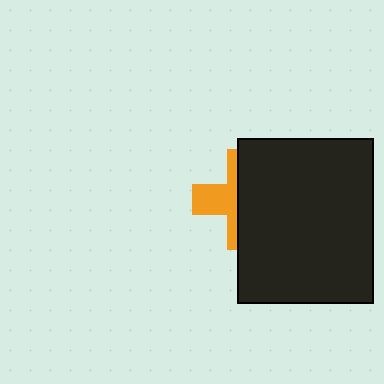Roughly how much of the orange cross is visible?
A small part of it is visible (roughly 41%).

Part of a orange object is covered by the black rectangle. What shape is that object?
It is a cross.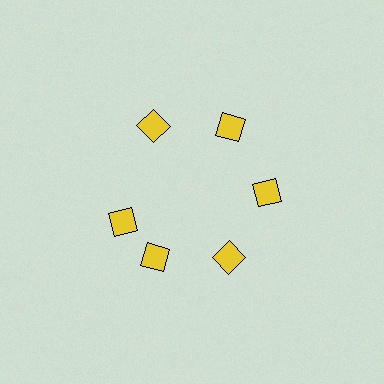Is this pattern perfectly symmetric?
No. The 6 yellow diamonds are arranged in a ring, but one element near the 9 o'clock position is rotated out of alignment along the ring, breaking the 6-fold rotational symmetry.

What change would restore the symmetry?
The symmetry would be restored by rotating it back into even spacing with its neighbors so that all 6 diamonds sit at equal angles and equal distance from the center.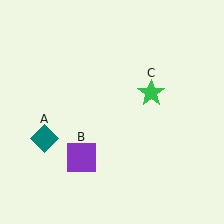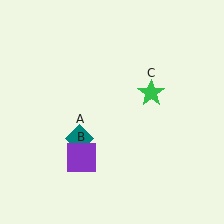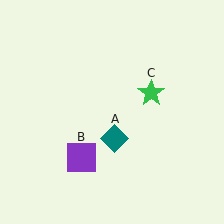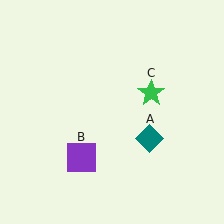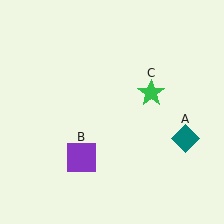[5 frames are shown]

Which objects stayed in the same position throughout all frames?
Purple square (object B) and green star (object C) remained stationary.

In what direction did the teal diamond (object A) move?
The teal diamond (object A) moved right.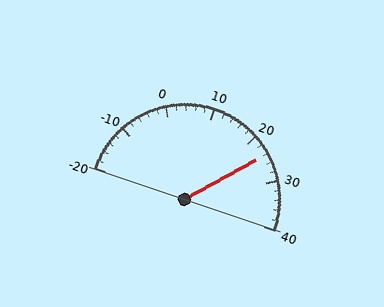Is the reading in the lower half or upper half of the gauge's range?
The reading is in the upper half of the range (-20 to 40).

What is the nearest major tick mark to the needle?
The nearest major tick mark is 20.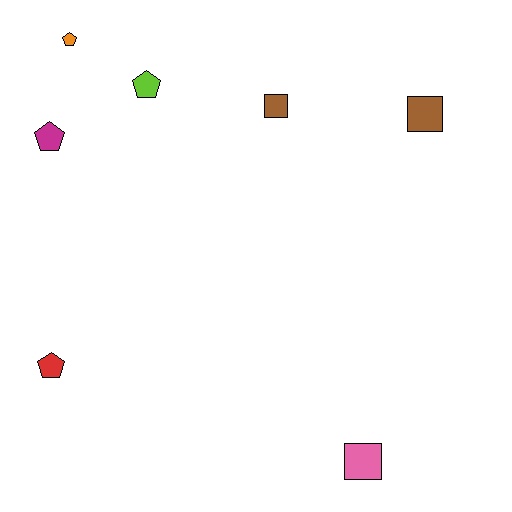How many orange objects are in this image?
There is 1 orange object.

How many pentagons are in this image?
There are 4 pentagons.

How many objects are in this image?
There are 7 objects.